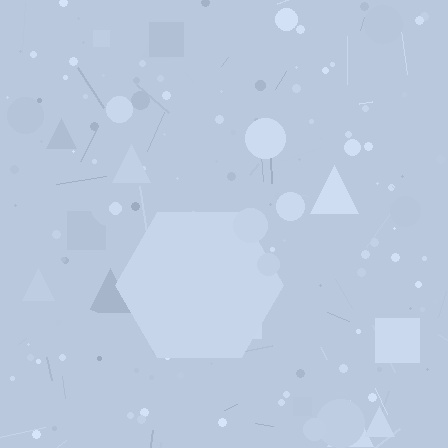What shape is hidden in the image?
A hexagon is hidden in the image.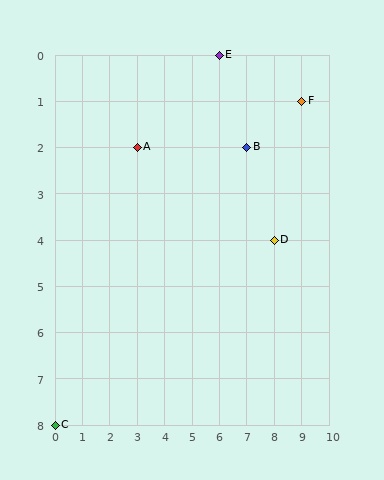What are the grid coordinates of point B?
Point B is at grid coordinates (7, 2).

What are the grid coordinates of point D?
Point D is at grid coordinates (8, 4).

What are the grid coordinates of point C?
Point C is at grid coordinates (0, 8).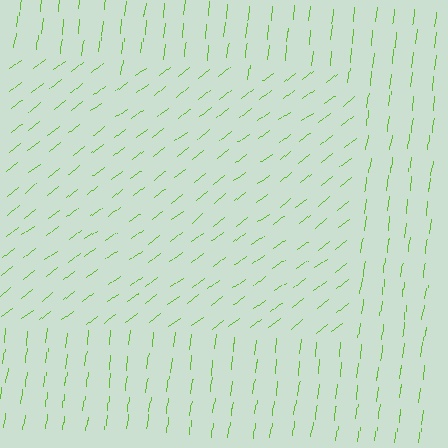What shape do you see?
I see a rectangle.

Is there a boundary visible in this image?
Yes, there is a texture boundary formed by a change in line orientation.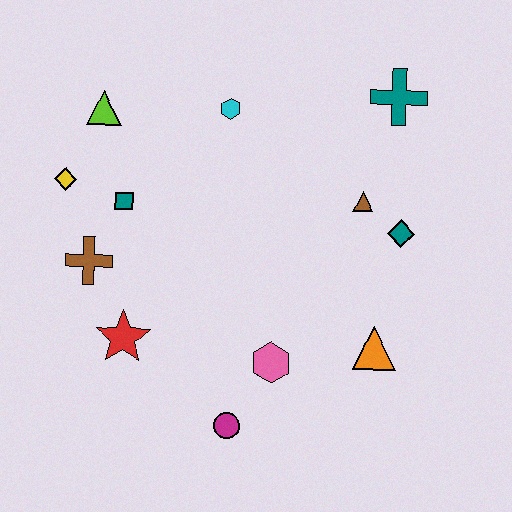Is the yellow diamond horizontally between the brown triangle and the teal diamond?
No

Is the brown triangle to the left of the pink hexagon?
No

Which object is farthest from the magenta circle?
The teal cross is farthest from the magenta circle.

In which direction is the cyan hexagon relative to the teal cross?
The cyan hexagon is to the left of the teal cross.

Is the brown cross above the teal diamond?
No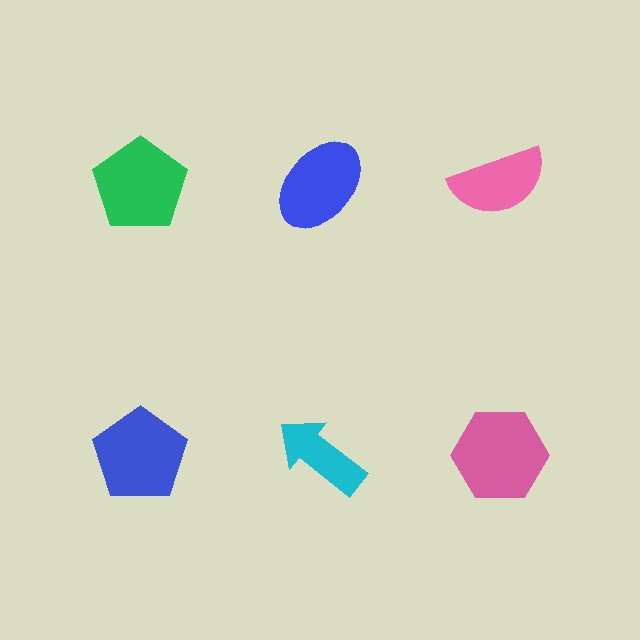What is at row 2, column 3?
A pink hexagon.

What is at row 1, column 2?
A blue ellipse.